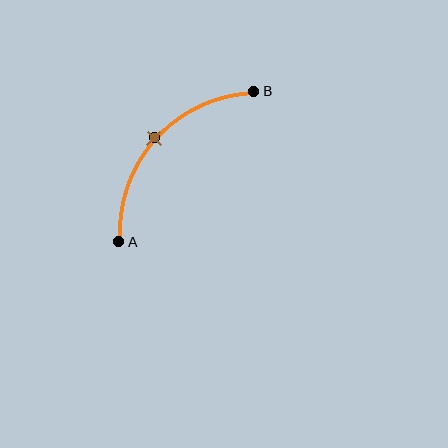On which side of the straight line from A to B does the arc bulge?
The arc bulges above and to the left of the straight line connecting A and B.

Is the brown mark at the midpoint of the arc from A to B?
Yes. The brown mark lies on the arc at equal arc-length from both A and B — it is the arc midpoint.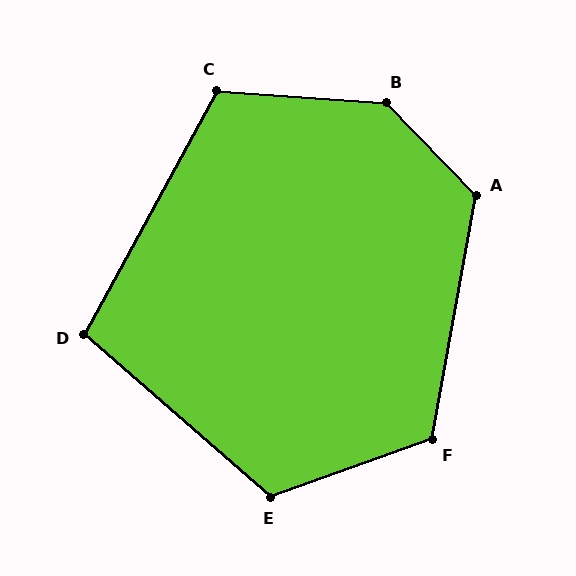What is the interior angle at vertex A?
Approximately 126 degrees (obtuse).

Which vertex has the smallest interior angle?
D, at approximately 102 degrees.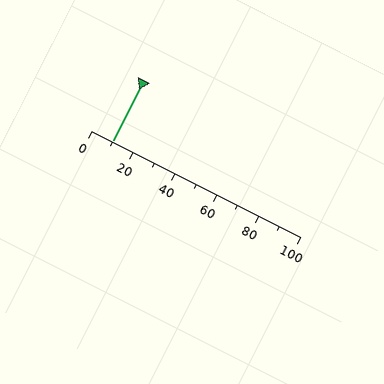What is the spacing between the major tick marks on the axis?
The major ticks are spaced 20 apart.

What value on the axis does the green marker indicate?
The marker indicates approximately 10.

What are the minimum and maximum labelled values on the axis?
The axis runs from 0 to 100.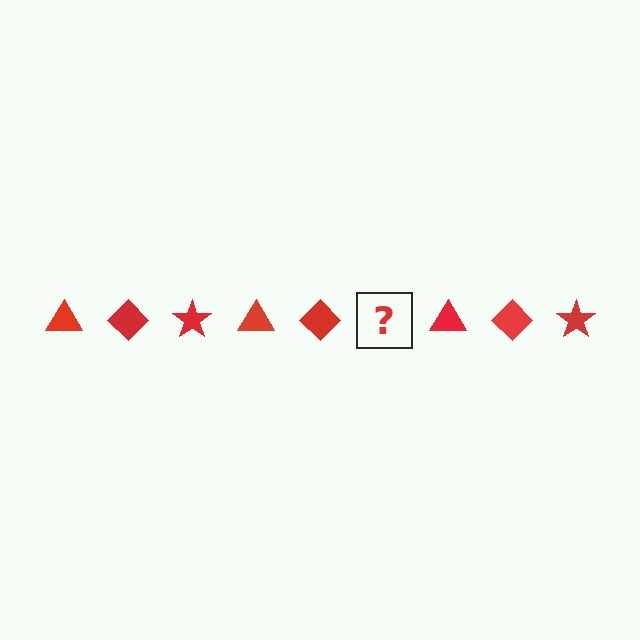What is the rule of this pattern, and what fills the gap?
The rule is that the pattern cycles through triangle, diamond, star shapes in red. The gap should be filled with a red star.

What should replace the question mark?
The question mark should be replaced with a red star.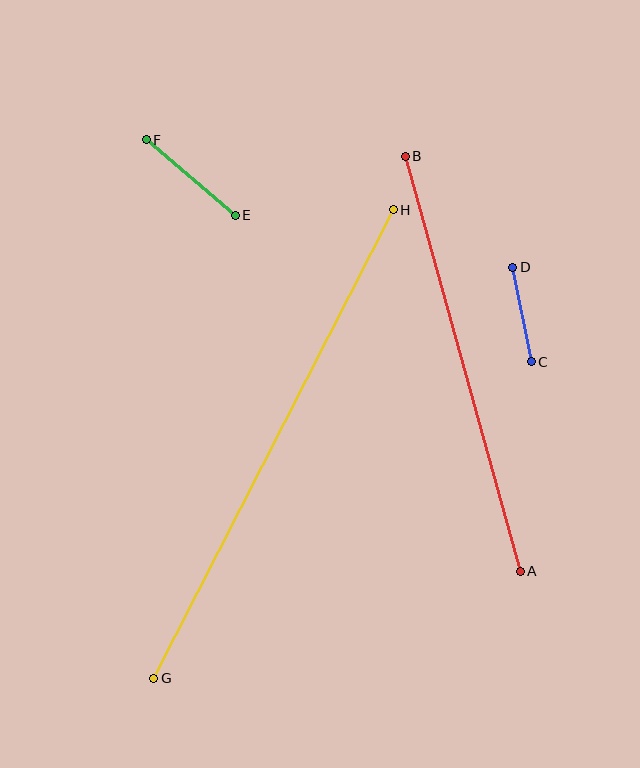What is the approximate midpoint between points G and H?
The midpoint is at approximately (273, 444) pixels.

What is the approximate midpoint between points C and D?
The midpoint is at approximately (522, 314) pixels.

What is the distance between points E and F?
The distance is approximately 116 pixels.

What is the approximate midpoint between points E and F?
The midpoint is at approximately (191, 178) pixels.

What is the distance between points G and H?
The distance is approximately 526 pixels.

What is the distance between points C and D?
The distance is approximately 96 pixels.